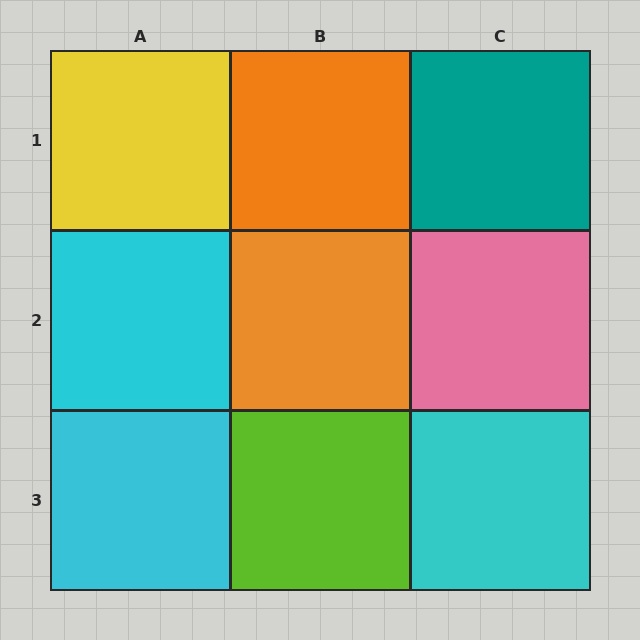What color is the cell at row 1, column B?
Orange.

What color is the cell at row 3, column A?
Cyan.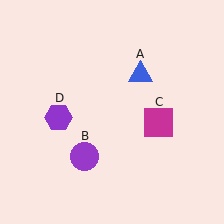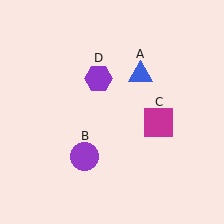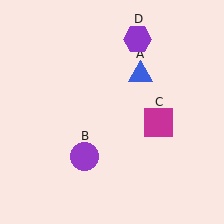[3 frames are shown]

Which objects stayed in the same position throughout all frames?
Blue triangle (object A) and purple circle (object B) and magenta square (object C) remained stationary.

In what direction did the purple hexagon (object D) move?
The purple hexagon (object D) moved up and to the right.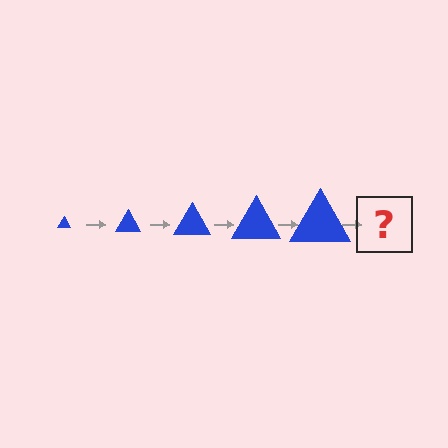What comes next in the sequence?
The next element should be a blue triangle, larger than the previous one.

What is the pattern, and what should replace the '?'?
The pattern is that the triangle gets progressively larger each step. The '?' should be a blue triangle, larger than the previous one.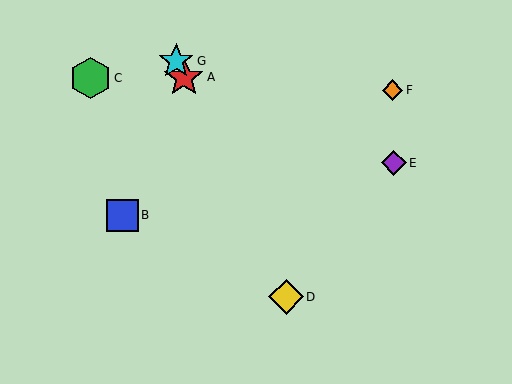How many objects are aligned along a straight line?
3 objects (A, D, G) are aligned along a straight line.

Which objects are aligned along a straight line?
Objects A, D, G are aligned along a straight line.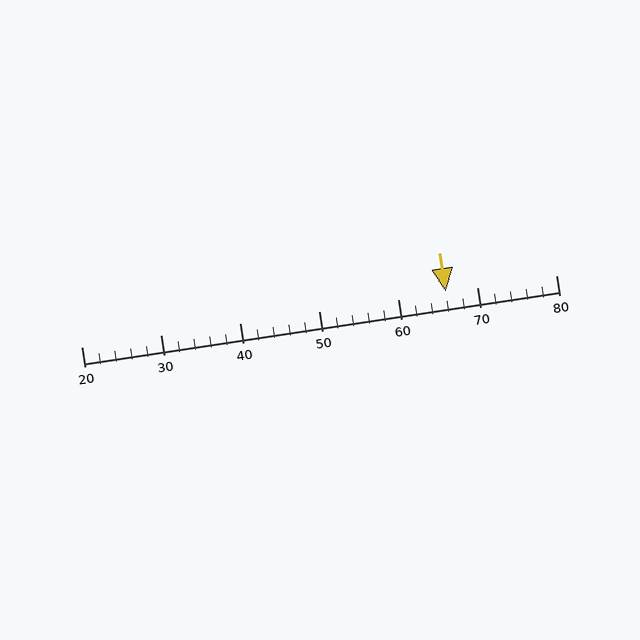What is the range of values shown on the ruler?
The ruler shows values from 20 to 80.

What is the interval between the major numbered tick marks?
The major tick marks are spaced 10 units apart.